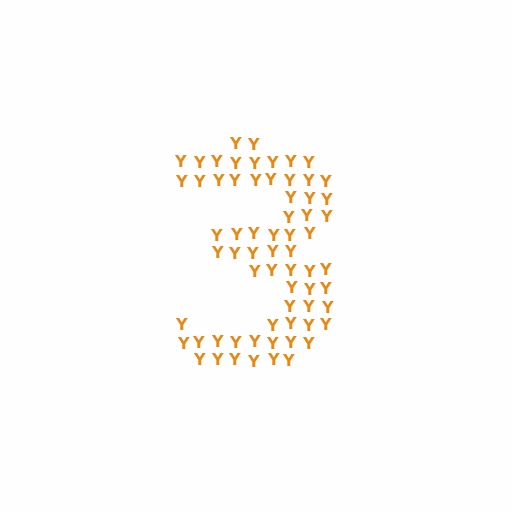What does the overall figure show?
The overall figure shows the digit 3.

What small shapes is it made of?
It is made of small letter Y's.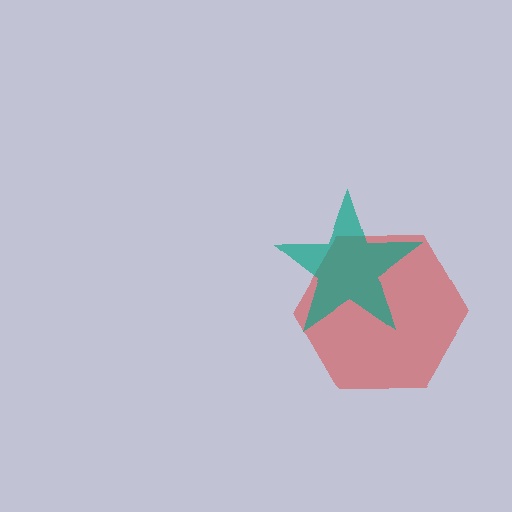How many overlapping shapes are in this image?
There are 2 overlapping shapes in the image.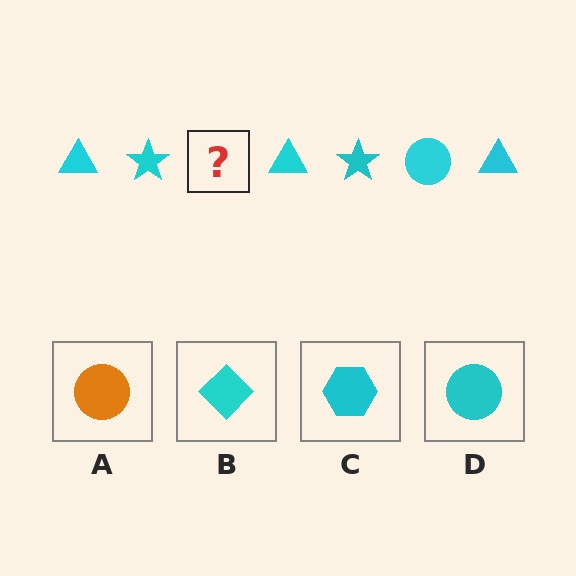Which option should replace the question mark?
Option D.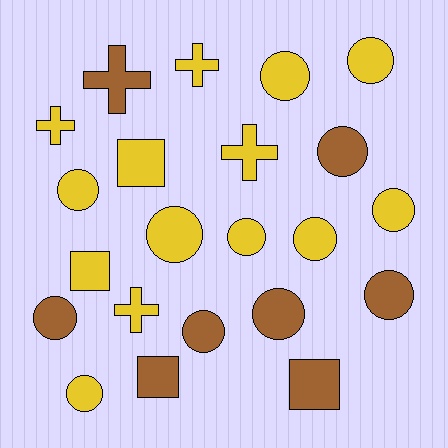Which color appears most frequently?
Yellow, with 14 objects.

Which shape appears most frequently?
Circle, with 13 objects.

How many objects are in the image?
There are 22 objects.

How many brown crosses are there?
There is 1 brown cross.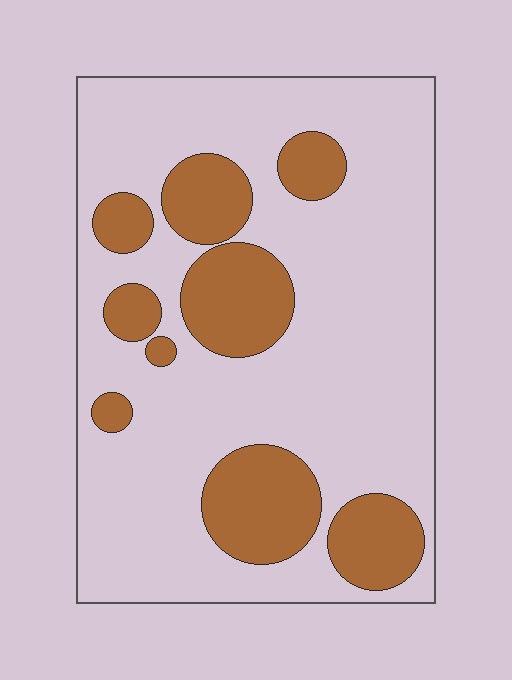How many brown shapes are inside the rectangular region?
9.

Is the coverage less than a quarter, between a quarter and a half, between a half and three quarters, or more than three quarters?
Between a quarter and a half.